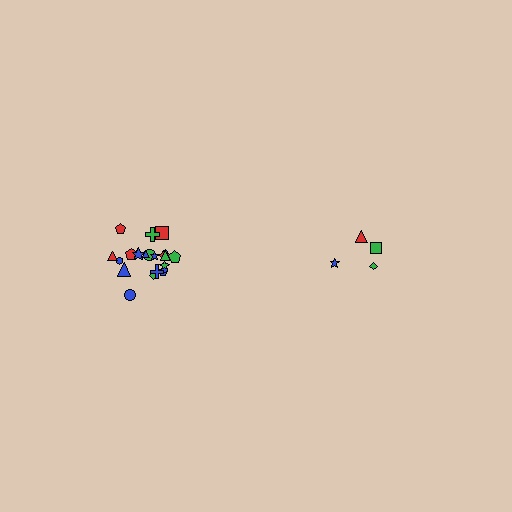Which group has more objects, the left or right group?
The left group.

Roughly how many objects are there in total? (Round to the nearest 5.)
Roughly 25 objects in total.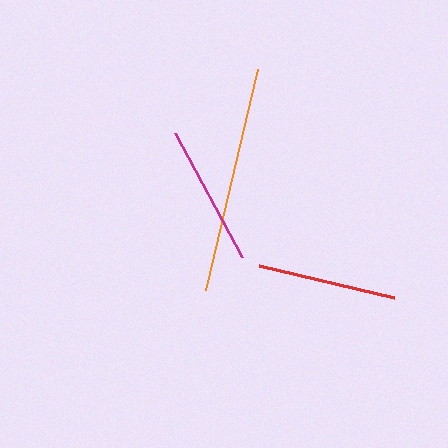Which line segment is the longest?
The orange line is the longest at approximately 227 pixels.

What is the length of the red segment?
The red segment is approximately 138 pixels long.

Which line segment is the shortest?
The red line is the shortest at approximately 138 pixels.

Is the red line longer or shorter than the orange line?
The orange line is longer than the red line.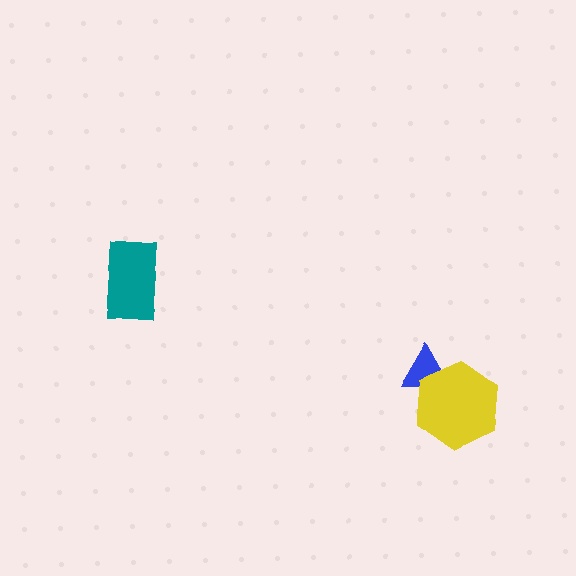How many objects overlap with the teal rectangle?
0 objects overlap with the teal rectangle.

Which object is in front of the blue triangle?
The yellow hexagon is in front of the blue triangle.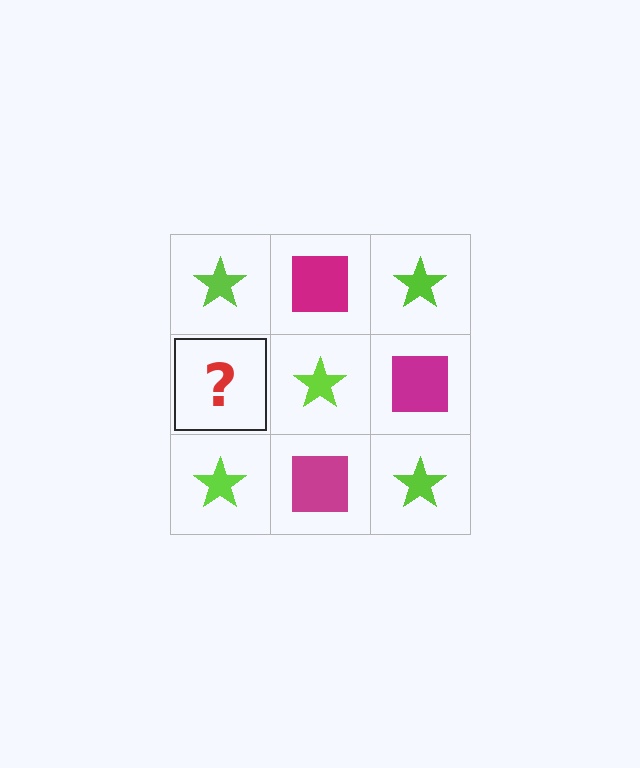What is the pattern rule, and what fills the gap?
The rule is that it alternates lime star and magenta square in a checkerboard pattern. The gap should be filled with a magenta square.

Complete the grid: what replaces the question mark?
The question mark should be replaced with a magenta square.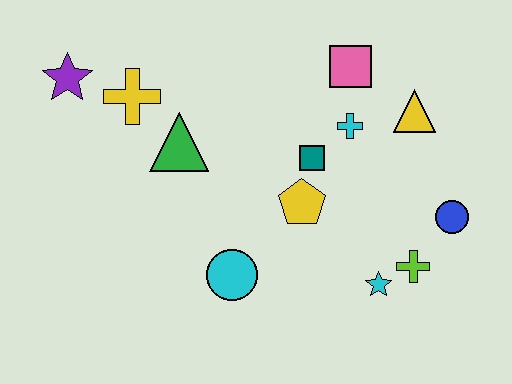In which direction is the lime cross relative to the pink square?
The lime cross is below the pink square.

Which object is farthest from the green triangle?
The blue circle is farthest from the green triangle.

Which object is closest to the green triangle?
The yellow cross is closest to the green triangle.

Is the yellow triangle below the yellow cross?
Yes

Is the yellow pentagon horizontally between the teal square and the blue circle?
No